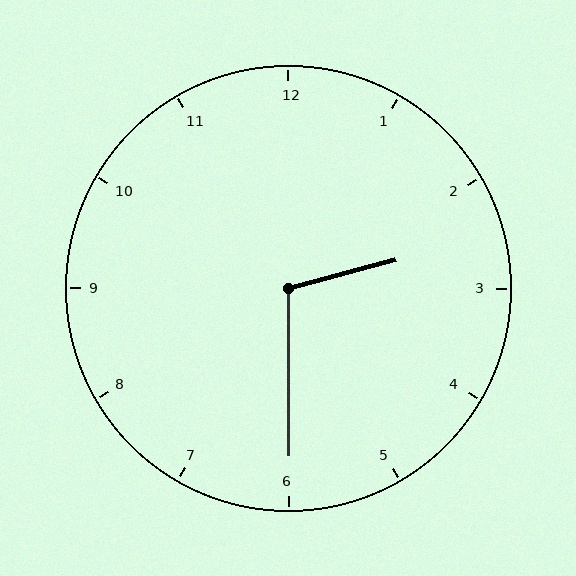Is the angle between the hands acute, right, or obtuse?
It is obtuse.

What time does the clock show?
2:30.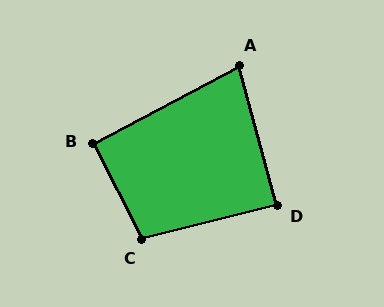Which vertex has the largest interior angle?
C, at approximately 103 degrees.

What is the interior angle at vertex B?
Approximately 91 degrees (approximately right).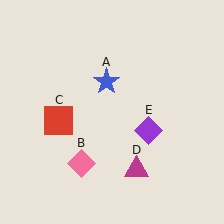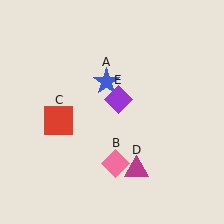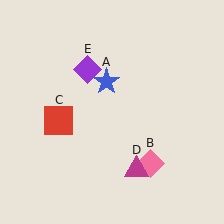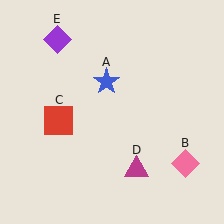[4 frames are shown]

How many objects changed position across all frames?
2 objects changed position: pink diamond (object B), purple diamond (object E).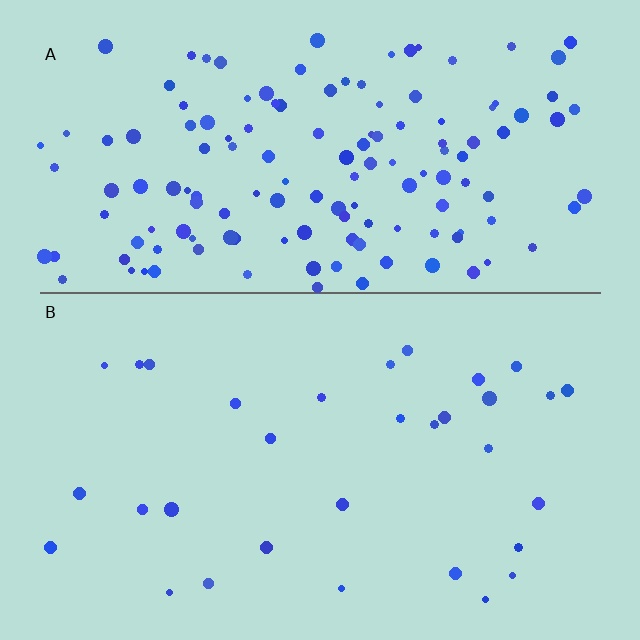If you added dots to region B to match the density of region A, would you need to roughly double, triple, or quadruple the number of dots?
Approximately quadruple.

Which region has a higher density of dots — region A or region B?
A (the top).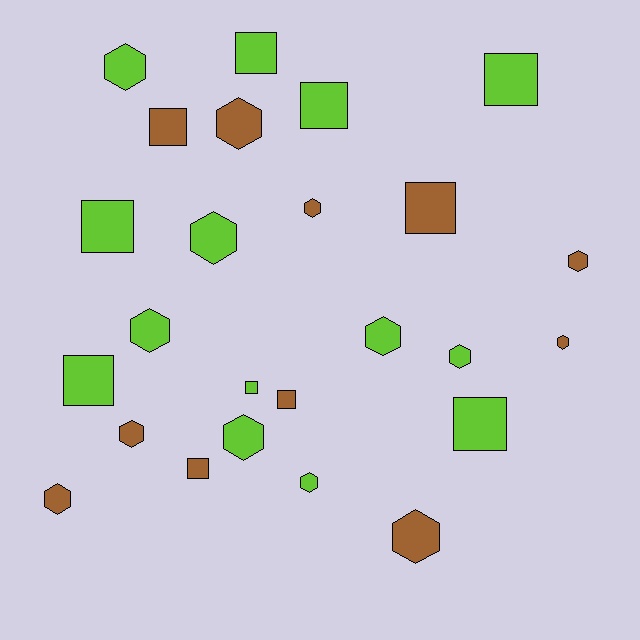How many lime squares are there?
There are 7 lime squares.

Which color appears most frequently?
Lime, with 14 objects.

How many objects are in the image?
There are 25 objects.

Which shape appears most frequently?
Hexagon, with 14 objects.